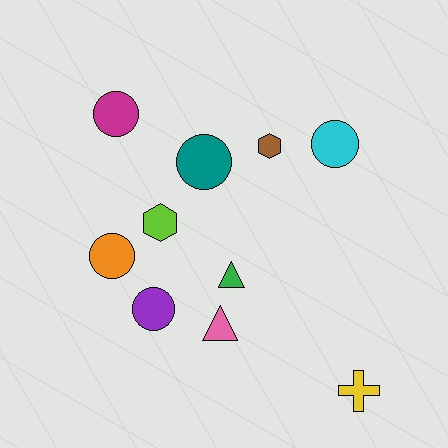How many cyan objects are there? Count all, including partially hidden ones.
There is 1 cyan object.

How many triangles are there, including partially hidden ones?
There are 2 triangles.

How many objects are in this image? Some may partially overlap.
There are 10 objects.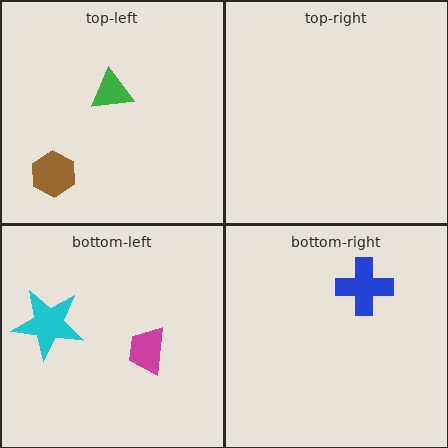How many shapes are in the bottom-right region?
1.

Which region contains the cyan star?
The bottom-left region.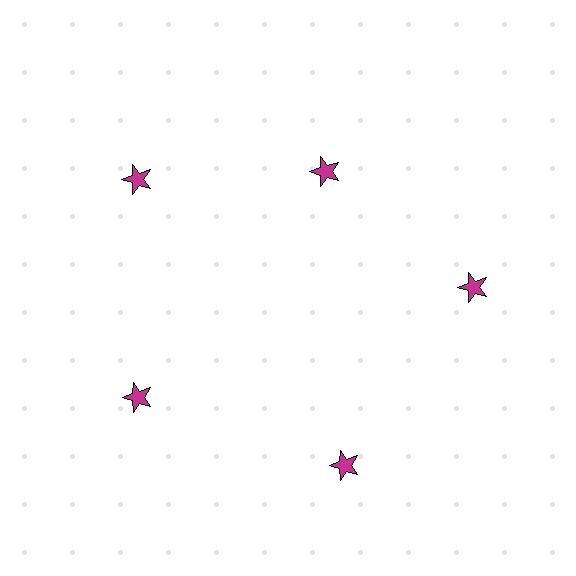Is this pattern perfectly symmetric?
No. The 5 magenta stars are arranged in a ring, but one element near the 1 o'clock position is pulled inward toward the center, breaking the 5-fold rotational symmetry.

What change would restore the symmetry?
The symmetry would be restored by moving it outward, back onto the ring so that all 5 stars sit at equal angles and equal distance from the center.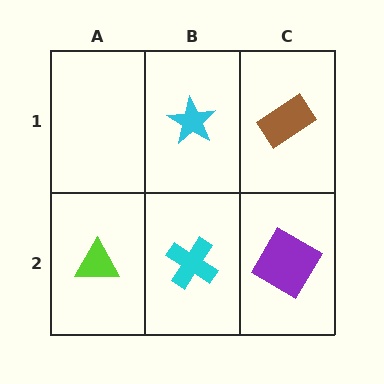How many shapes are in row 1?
2 shapes.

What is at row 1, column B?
A cyan star.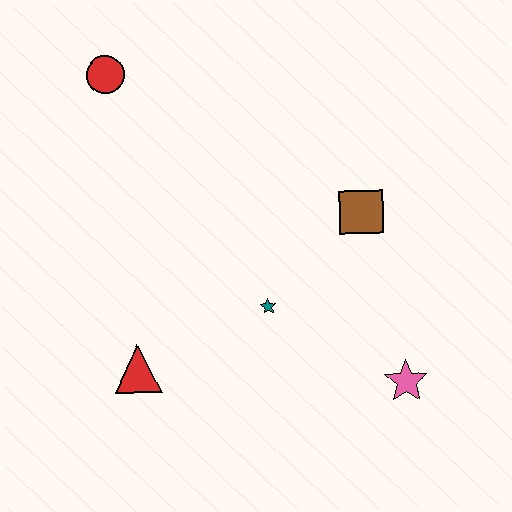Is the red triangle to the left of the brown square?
Yes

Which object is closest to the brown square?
The teal star is closest to the brown square.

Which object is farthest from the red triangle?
The red circle is farthest from the red triangle.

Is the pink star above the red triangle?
No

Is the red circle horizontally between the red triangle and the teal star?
No